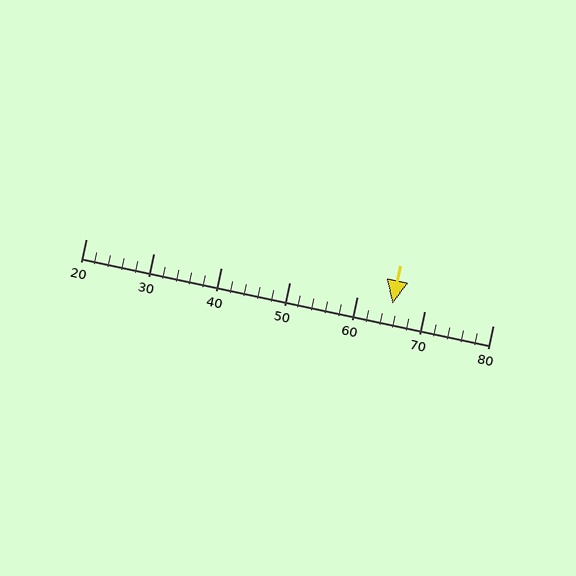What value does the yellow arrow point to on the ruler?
The yellow arrow points to approximately 65.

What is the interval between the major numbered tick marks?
The major tick marks are spaced 10 units apart.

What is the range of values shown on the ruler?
The ruler shows values from 20 to 80.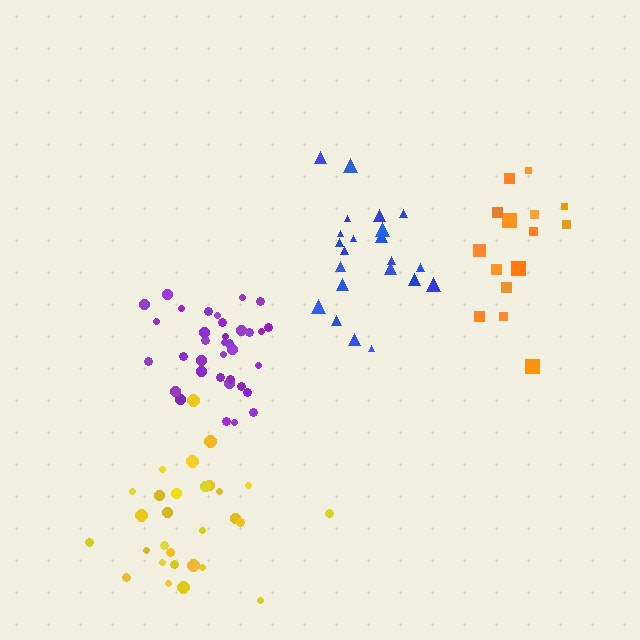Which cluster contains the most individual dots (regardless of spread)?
Purple (35).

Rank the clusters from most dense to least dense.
purple, blue, yellow, orange.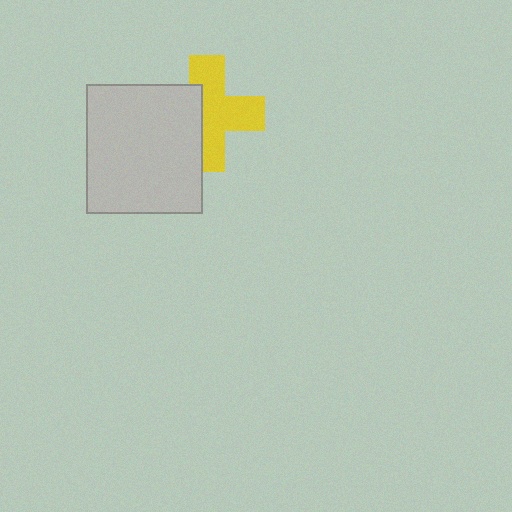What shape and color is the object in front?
The object in front is a light gray rectangle.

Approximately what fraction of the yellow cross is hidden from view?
Roughly 38% of the yellow cross is hidden behind the light gray rectangle.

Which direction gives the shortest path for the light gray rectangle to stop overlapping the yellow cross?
Moving left gives the shortest separation.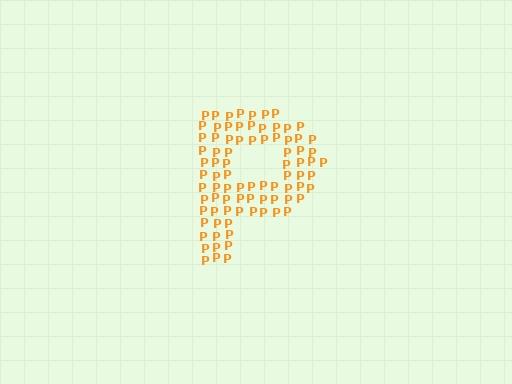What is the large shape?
The large shape is the letter P.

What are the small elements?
The small elements are letter P's.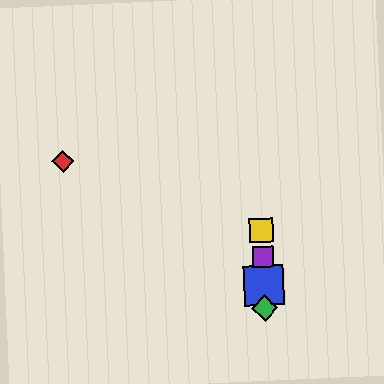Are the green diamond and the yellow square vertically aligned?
Yes, both are at x≈265.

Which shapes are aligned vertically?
The blue square, the green diamond, the yellow square, the purple square are aligned vertically.